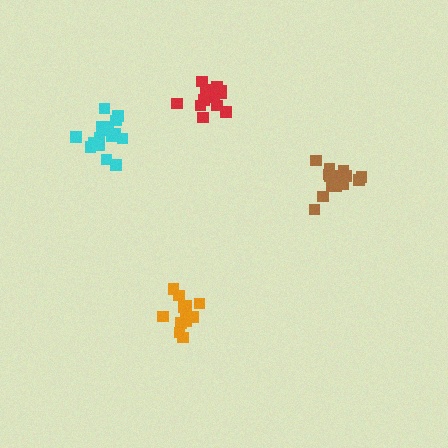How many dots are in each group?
Group 1: 18 dots, Group 2: 18 dots, Group 3: 13 dots, Group 4: 13 dots (62 total).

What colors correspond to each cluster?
The clusters are colored: cyan, brown, red, orange.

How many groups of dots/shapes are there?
There are 4 groups.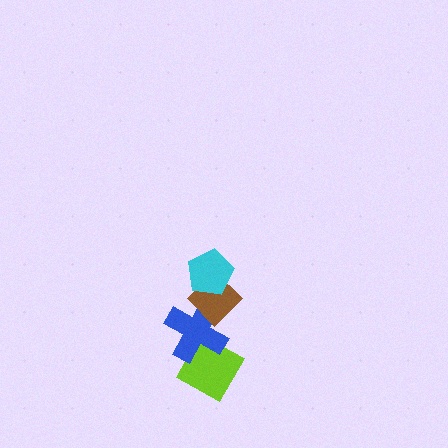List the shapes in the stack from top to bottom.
From top to bottom: the cyan pentagon, the brown diamond, the blue cross, the lime diamond.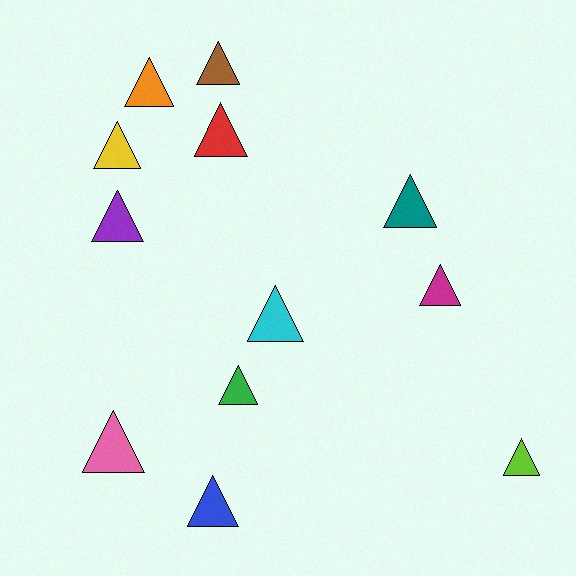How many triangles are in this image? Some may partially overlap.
There are 12 triangles.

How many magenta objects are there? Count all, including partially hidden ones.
There is 1 magenta object.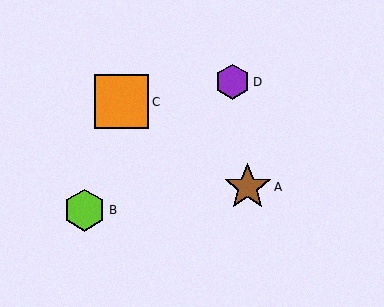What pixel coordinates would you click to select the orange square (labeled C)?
Click at (122, 102) to select the orange square C.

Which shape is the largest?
The orange square (labeled C) is the largest.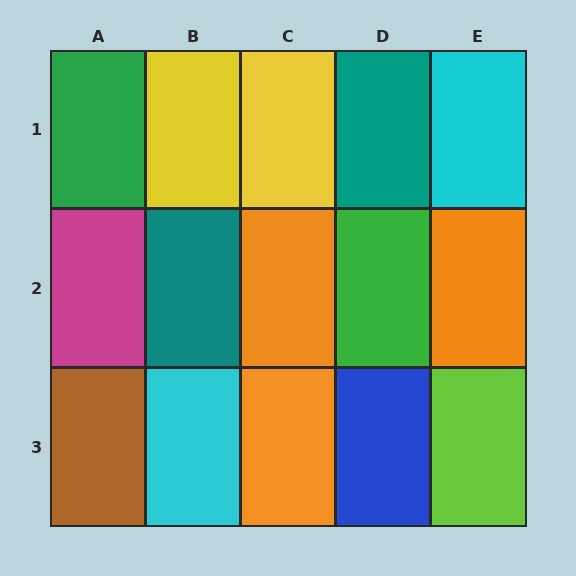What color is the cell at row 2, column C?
Orange.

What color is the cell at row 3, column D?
Blue.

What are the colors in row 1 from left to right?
Green, yellow, yellow, teal, cyan.